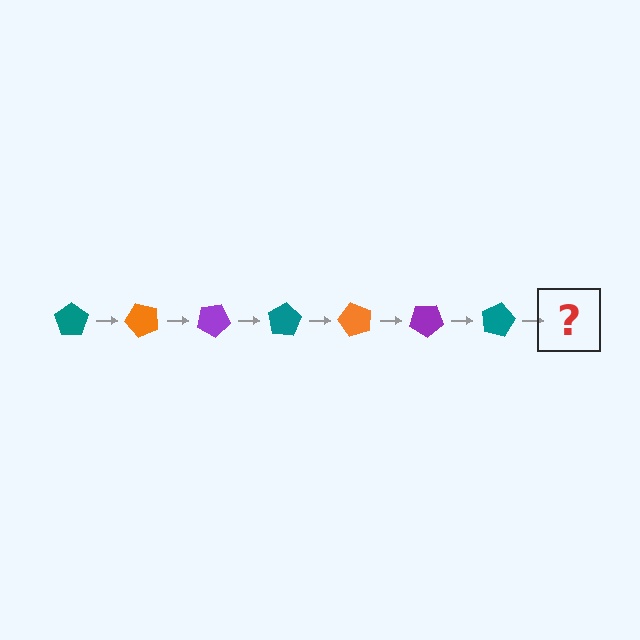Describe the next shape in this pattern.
It should be an orange pentagon, rotated 350 degrees from the start.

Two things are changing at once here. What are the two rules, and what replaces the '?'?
The two rules are that it rotates 50 degrees each step and the color cycles through teal, orange, and purple. The '?' should be an orange pentagon, rotated 350 degrees from the start.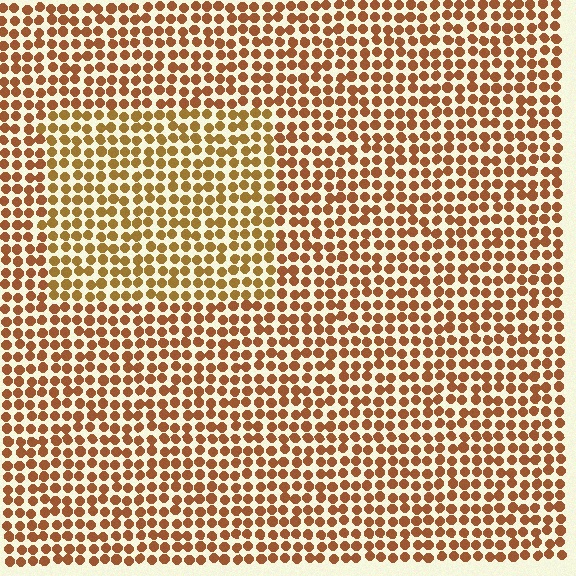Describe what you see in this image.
The image is filled with small brown elements in a uniform arrangement. A rectangle-shaped region is visible where the elements are tinted to a slightly different hue, forming a subtle color boundary.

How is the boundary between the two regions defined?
The boundary is defined purely by a slight shift in hue (about 19 degrees). Spacing, size, and orientation are identical on both sides.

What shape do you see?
I see a rectangle.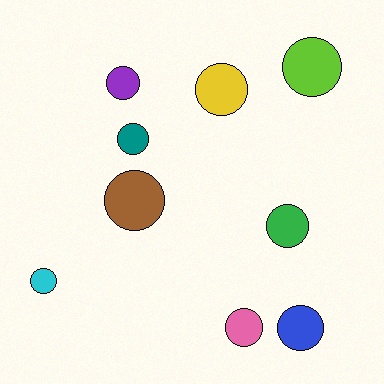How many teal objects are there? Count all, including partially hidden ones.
There is 1 teal object.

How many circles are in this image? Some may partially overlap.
There are 9 circles.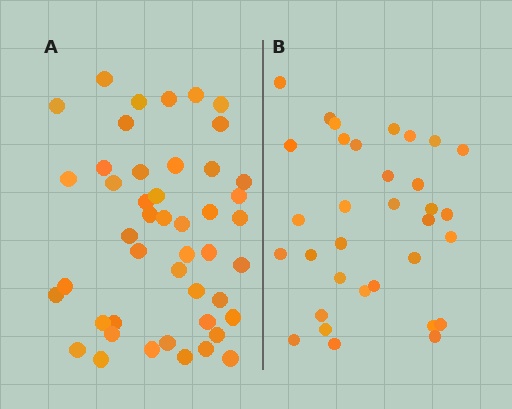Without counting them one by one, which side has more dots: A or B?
Region A (the left region) has more dots.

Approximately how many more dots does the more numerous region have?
Region A has approximately 15 more dots than region B.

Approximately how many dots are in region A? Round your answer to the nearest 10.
About 50 dots. (The exact count is 46, which rounds to 50.)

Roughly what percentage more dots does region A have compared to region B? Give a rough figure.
About 40% more.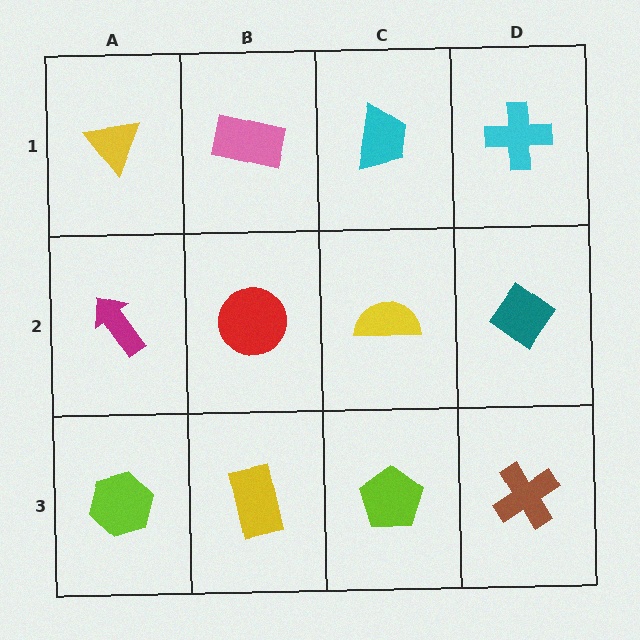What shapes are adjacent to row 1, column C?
A yellow semicircle (row 2, column C), a pink rectangle (row 1, column B), a cyan cross (row 1, column D).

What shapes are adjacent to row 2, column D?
A cyan cross (row 1, column D), a brown cross (row 3, column D), a yellow semicircle (row 2, column C).